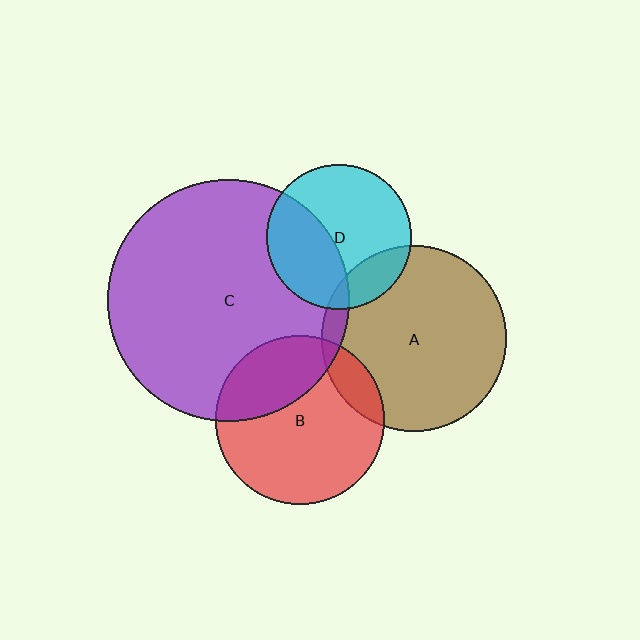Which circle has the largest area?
Circle C (purple).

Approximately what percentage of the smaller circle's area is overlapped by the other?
Approximately 40%.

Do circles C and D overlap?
Yes.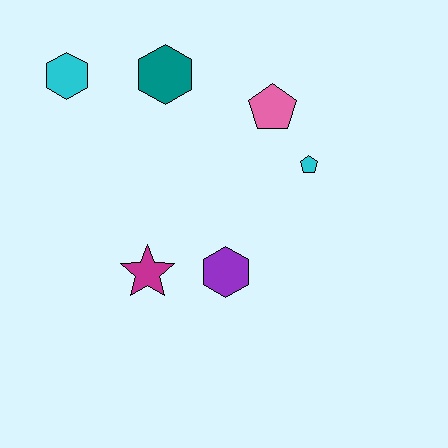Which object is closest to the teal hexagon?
The cyan hexagon is closest to the teal hexagon.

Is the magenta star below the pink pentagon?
Yes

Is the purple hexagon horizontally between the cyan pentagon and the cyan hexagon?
Yes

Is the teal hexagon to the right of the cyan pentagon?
No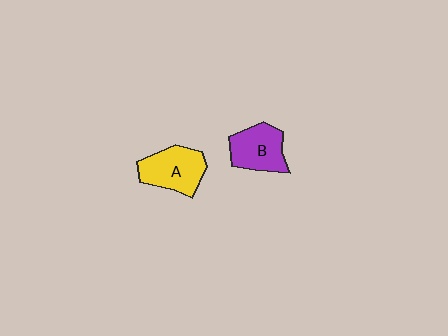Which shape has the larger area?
Shape A (yellow).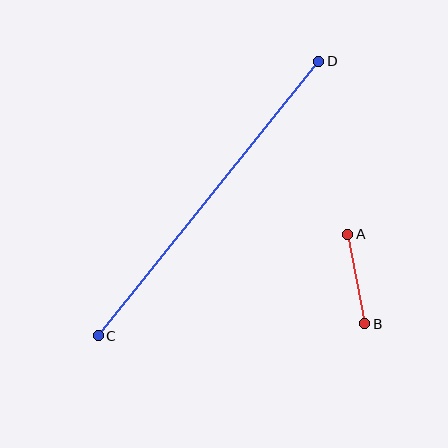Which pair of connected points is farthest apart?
Points C and D are farthest apart.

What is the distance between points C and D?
The distance is approximately 352 pixels.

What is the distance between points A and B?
The distance is approximately 92 pixels.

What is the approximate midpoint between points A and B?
The midpoint is at approximately (356, 279) pixels.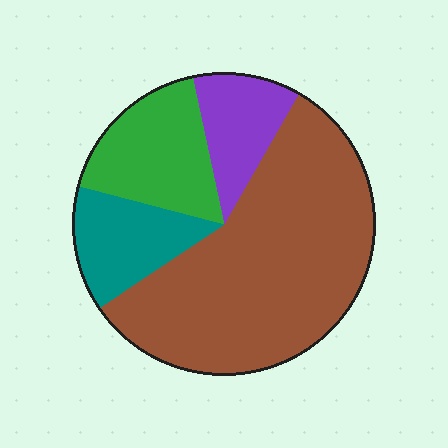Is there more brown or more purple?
Brown.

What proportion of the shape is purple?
Purple covers around 10% of the shape.